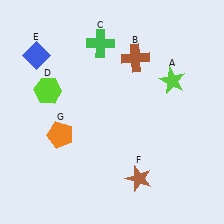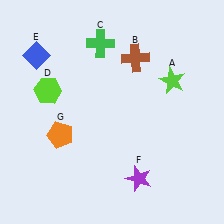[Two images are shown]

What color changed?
The star (F) changed from brown in Image 1 to purple in Image 2.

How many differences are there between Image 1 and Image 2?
There is 1 difference between the two images.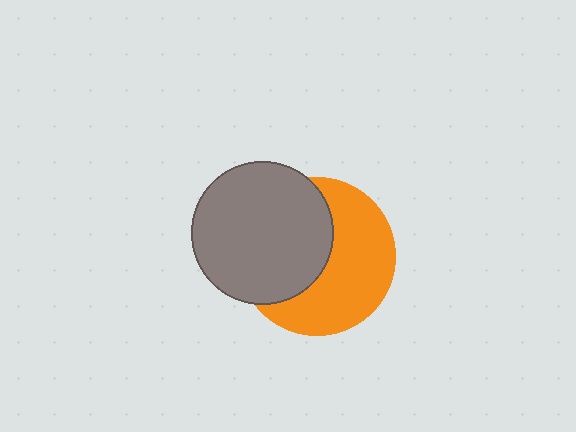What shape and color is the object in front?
The object in front is a gray circle.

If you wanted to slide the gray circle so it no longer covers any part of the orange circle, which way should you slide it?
Slide it left — that is the most direct way to separate the two shapes.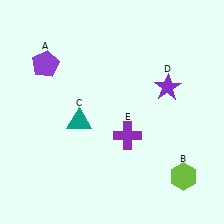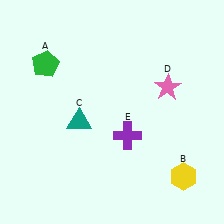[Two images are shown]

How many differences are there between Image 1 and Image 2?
There are 3 differences between the two images.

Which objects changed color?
A changed from purple to green. B changed from lime to yellow. D changed from purple to pink.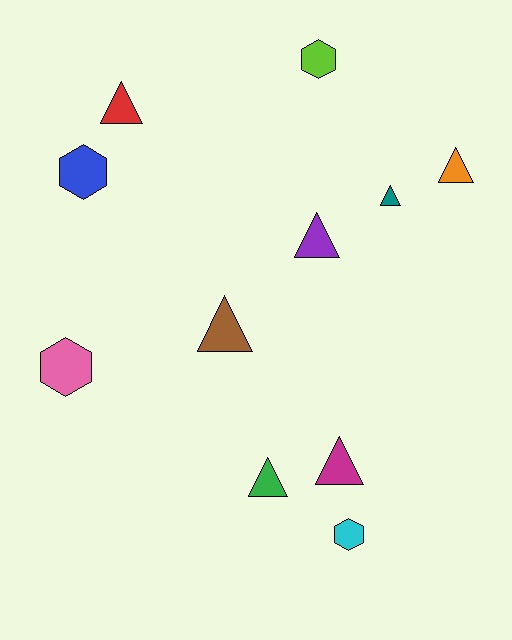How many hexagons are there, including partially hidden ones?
There are 4 hexagons.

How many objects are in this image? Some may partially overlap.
There are 11 objects.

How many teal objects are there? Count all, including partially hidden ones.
There is 1 teal object.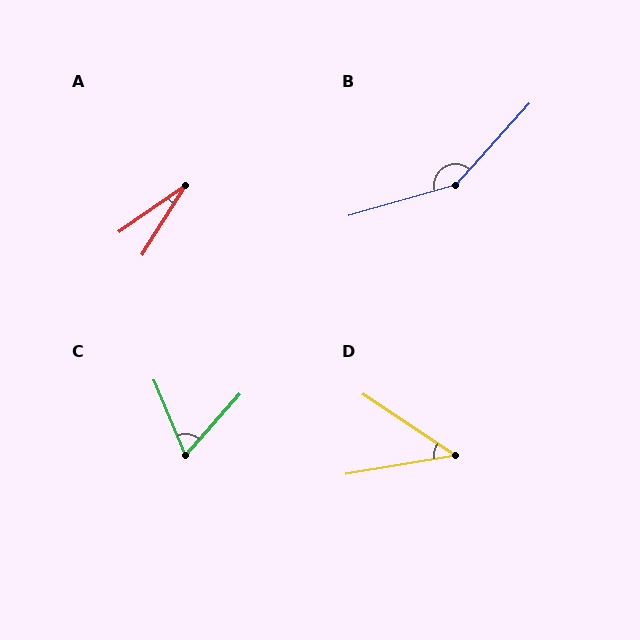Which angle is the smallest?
A, at approximately 23 degrees.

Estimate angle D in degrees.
Approximately 43 degrees.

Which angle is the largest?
B, at approximately 148 degrees.